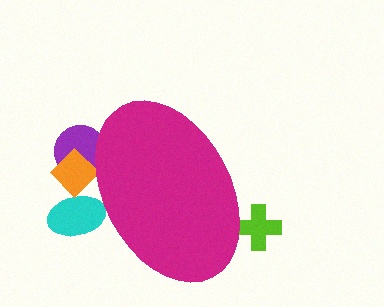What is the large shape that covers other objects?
A magenta ellipse.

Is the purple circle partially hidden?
Yes, the purple circle is partially hidden behind the magenta ellipse.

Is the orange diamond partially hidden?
Yes, the orange diamond is partially hidden behind the magenta ellipse.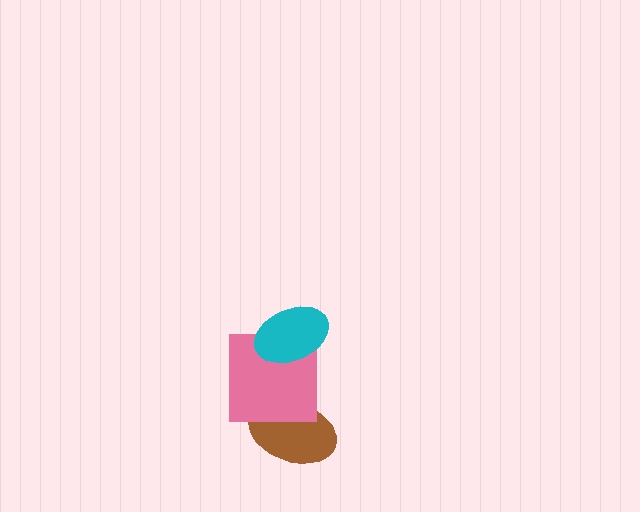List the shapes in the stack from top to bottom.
From top to bottom: the cyan ellipse, the pink square, the brown ellipse.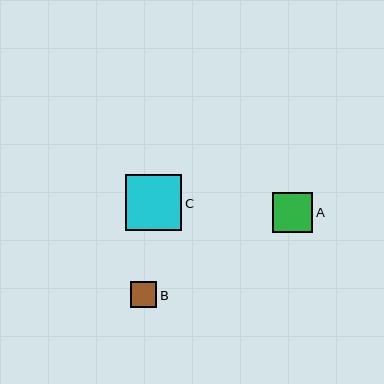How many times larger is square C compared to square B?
Square C is approximately 2.1 times the size of square B.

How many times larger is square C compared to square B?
Square C is approximately 2.1 times the size of square B.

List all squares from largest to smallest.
From largest to smallest: C, A, B.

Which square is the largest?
Square C is the largest with a size of approximately 56 pixels.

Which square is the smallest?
Square B is the smallest with a size of approximately 26 pixels.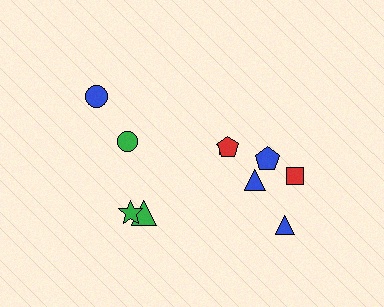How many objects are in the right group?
There are 6 objects.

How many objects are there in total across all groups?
There are 10 objects.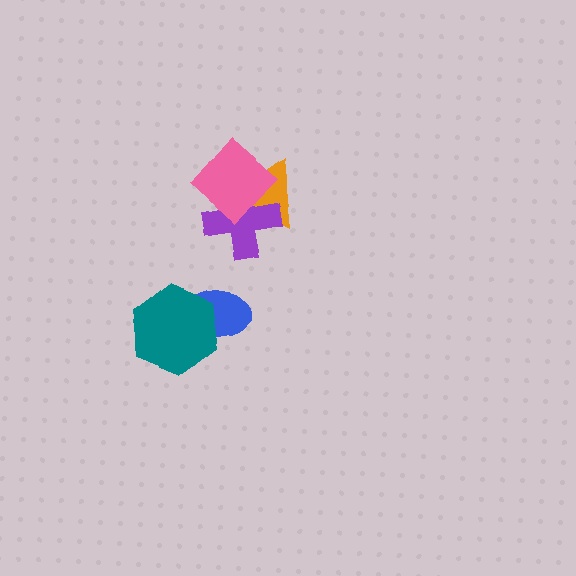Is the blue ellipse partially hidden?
Yes, it is partially covered by another shape.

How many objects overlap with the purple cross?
2 objects overlap with the purple cross.